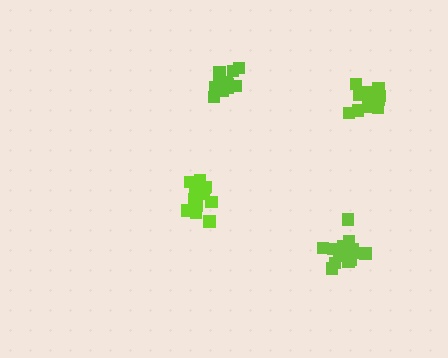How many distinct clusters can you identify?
There are 4 distinct clusters.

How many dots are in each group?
Group 1: 14 dots, Group 2: 14 dots, Group 3: 15 dots, Group 4: 16 dots (59 total).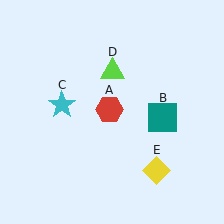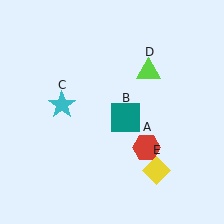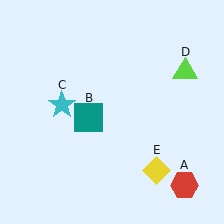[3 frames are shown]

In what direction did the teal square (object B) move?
The teal square (object B) moved left.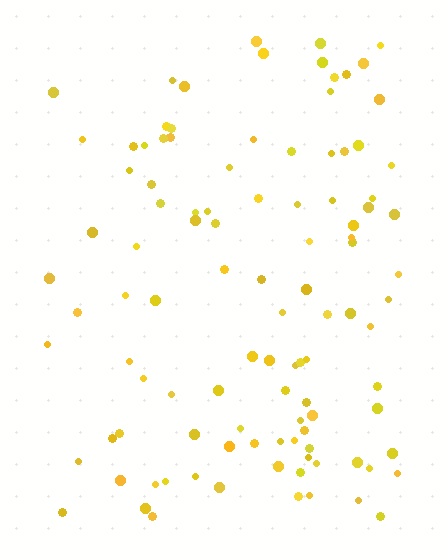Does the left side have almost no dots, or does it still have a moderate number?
Still a moderate number, just noticeably fewer than the right.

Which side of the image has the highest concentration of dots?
The right.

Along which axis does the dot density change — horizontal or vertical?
Horizontal.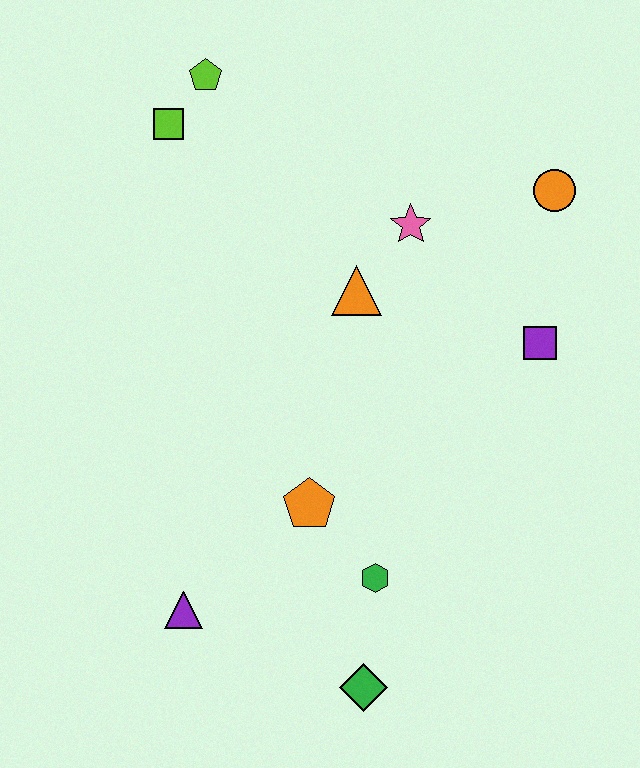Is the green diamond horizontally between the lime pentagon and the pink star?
Yes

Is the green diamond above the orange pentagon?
No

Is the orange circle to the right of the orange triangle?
Yes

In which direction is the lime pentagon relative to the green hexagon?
The lime pentagon is above the green hexagon.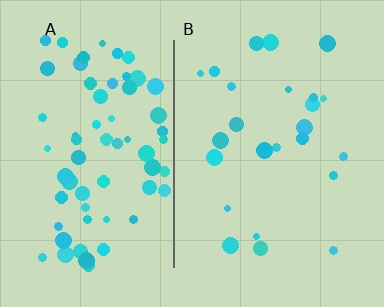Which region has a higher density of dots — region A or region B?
A (the left).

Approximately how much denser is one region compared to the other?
Approximately 2.6× — region A over region B.